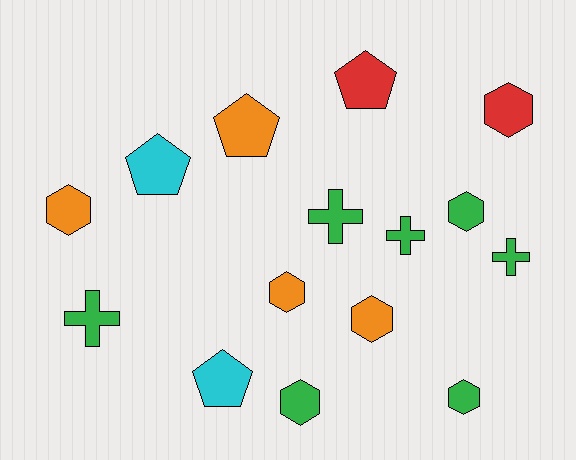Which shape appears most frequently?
Hexagon, with 7 objects.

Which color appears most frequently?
Green, with 7 objects.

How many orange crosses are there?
There are no orange crosses.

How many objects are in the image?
There are 15 objects.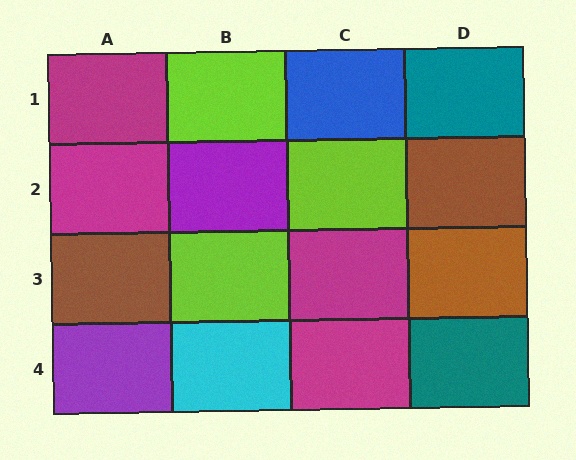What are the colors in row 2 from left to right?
Magenta, purple, lime, brown.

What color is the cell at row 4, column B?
Cyan.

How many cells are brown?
3 cells are brown.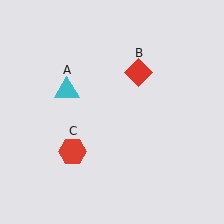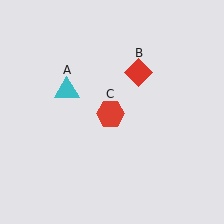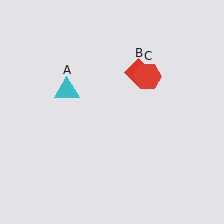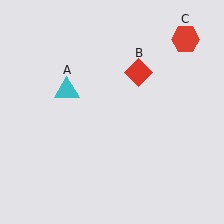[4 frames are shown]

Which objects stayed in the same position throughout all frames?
Cyan triangle (object A) and red diamond (object B) remained stationary.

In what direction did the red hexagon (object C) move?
The red hexagon (object C) moved up and to the right.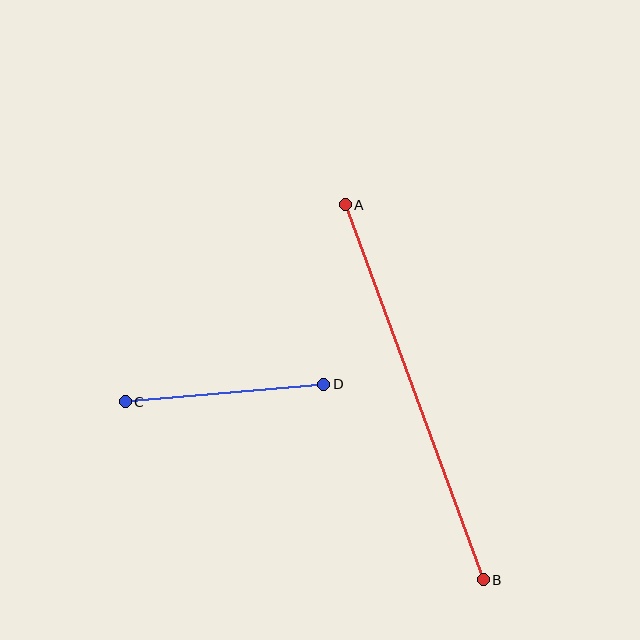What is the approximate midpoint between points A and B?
The midpoint is at approximately (414, 392) pixels.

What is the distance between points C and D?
The distance is approximately 199 pixels.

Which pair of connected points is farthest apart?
Points A and B are farthest apart.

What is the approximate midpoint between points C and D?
The midpoint is at approximately (225, 393) pixels.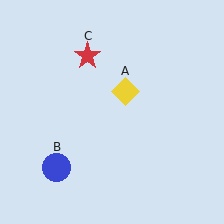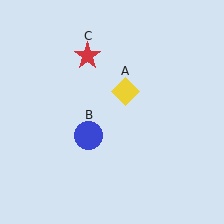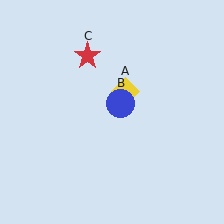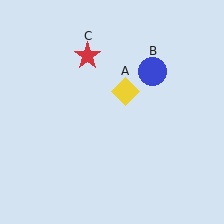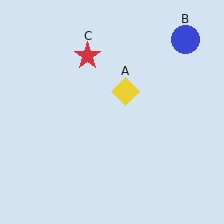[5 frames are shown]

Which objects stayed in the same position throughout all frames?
Yellow diamond (object A) and red star (object C) remained stationary.